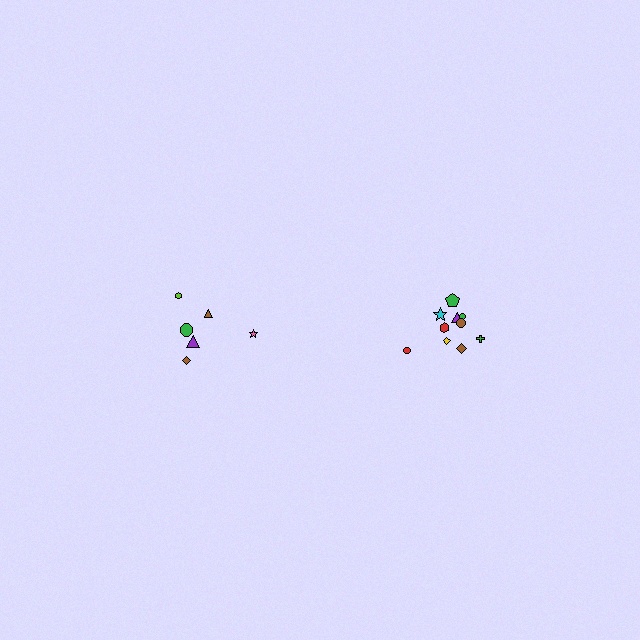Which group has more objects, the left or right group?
The right group.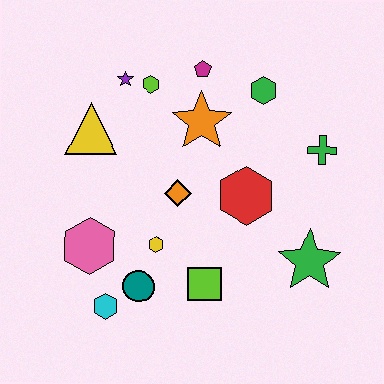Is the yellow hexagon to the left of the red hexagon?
Yes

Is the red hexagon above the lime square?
Yes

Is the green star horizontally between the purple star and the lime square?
No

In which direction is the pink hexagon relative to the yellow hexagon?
The pink hexagon is to the left of the yellow hexagon.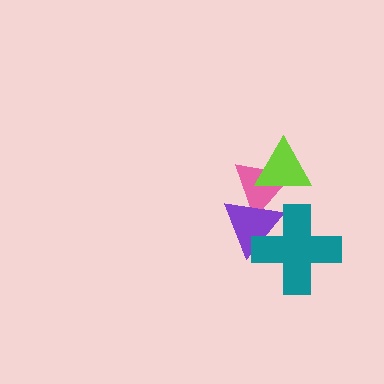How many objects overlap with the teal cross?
1 object overlaps with the teal cross.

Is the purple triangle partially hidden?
Yes, it is partially covered by another shape.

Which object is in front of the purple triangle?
The teal cross is in front of the purple triangle.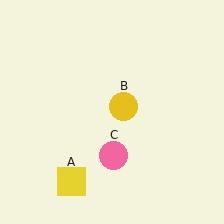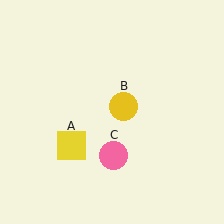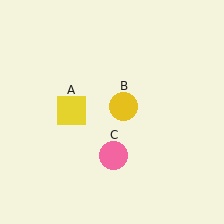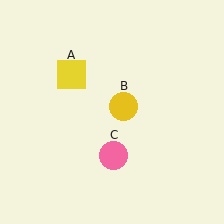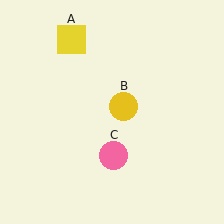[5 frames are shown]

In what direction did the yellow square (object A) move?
The yellow square (object A) moved up.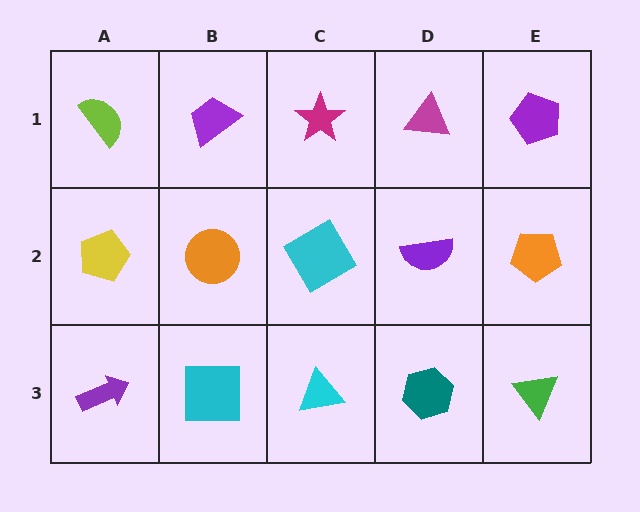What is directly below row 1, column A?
A yellow pentagon.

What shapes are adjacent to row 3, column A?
A yellow pentagon (row 2, column A), a cyan square (row 3, column B).